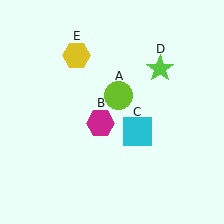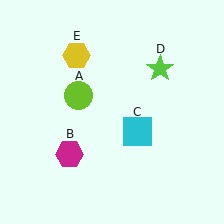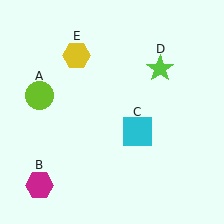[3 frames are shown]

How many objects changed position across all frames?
2 objects changed position: lime circle (object A), magenta hexagon (object B).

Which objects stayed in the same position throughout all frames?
Cyan square (object C) and lime star (object D) and yellow hexagon (object E) remained stationary.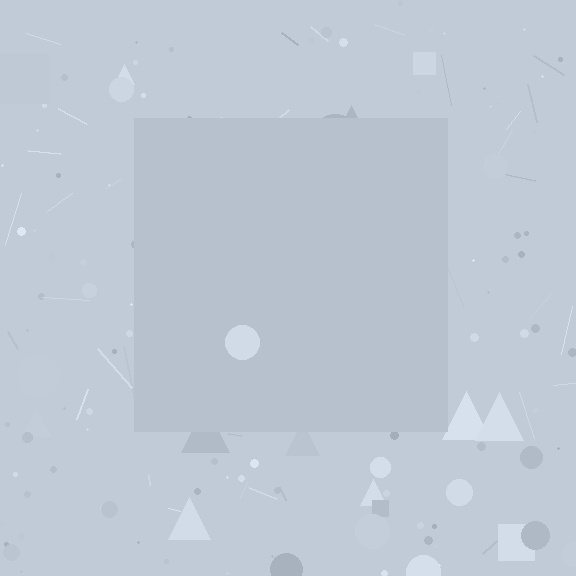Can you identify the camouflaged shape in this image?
The camouflaged shape is a square.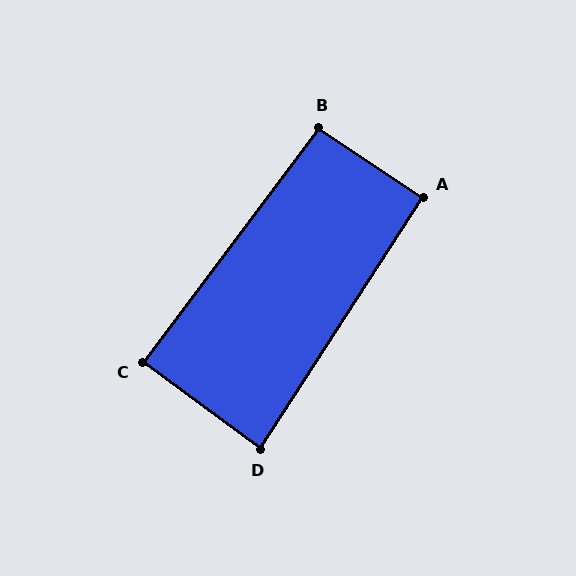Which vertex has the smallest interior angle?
D, at approximately 87 degrees.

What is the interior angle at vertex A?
Approximately 90 degrees (approximately right).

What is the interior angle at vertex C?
Approximately 90 degrees (approximately right).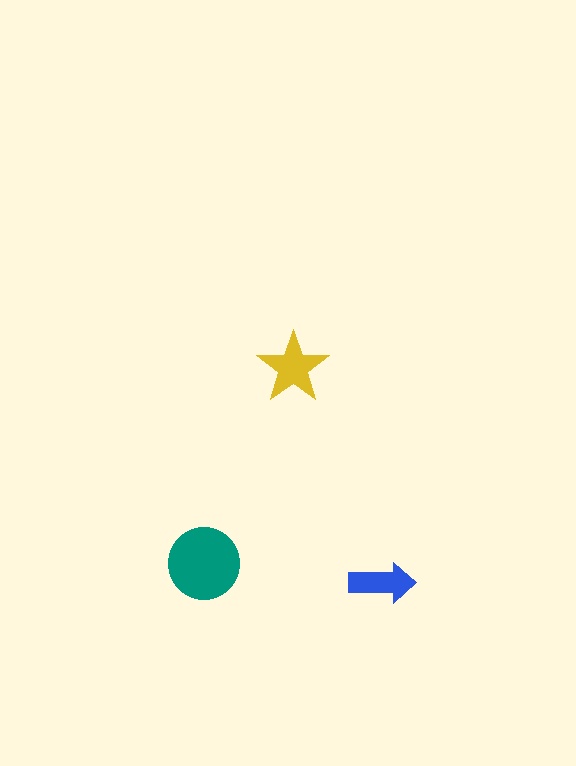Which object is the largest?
The teal circle.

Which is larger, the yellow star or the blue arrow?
The yellow star.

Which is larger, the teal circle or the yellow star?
The teal circle.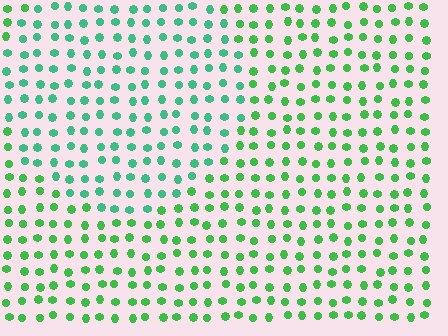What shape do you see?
I see a circle.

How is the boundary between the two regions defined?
The boundary is defined purely by a slight shift in hue (about 29 degrees). Spacing, size, and orientation are identical on both sides.